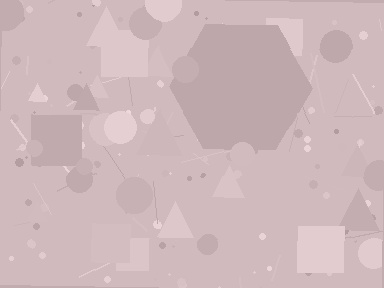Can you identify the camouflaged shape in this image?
The camouflaged shape is a hexagon.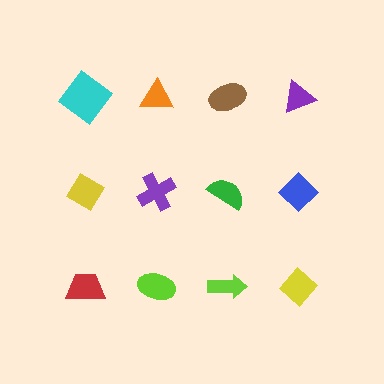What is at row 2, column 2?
A purple cross.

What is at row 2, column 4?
A blue diamond.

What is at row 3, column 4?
A yellow diamond.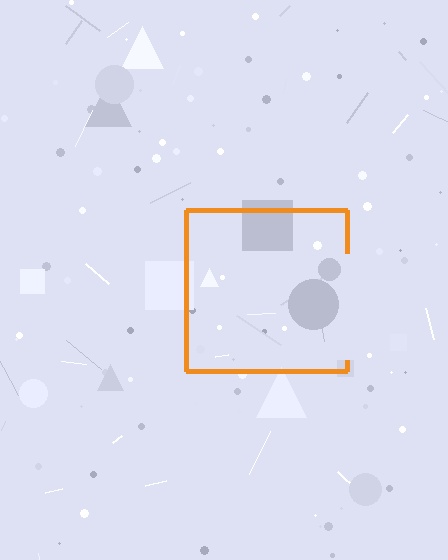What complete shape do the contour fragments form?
The contour fragments form a square.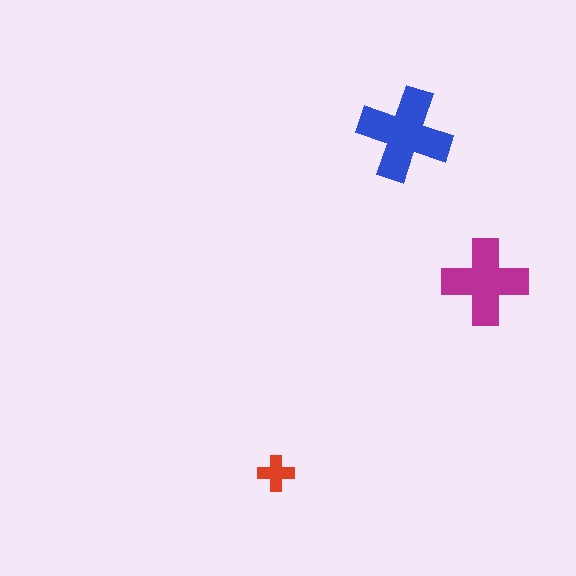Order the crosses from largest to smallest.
the blue one, the magenta one, the red one.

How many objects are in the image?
There are 3 objects in the image.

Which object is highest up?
The blue cross is topmost.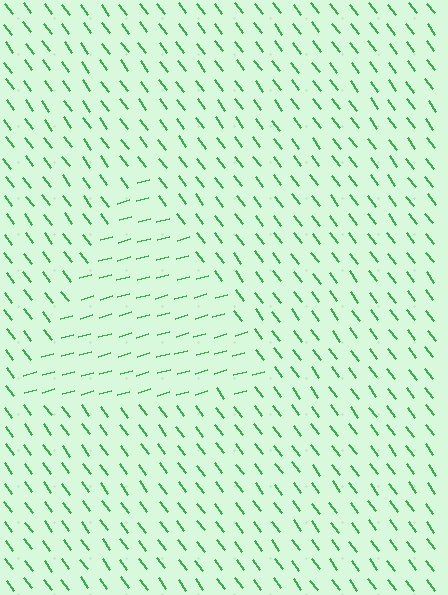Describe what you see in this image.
The image is filled with small green line segments. A triangle region in the image has lines oriented differently from the surrounding lines, creating a visible texture boundary.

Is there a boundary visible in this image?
Yes, there is a texture boundary formed by a change in line orientation.